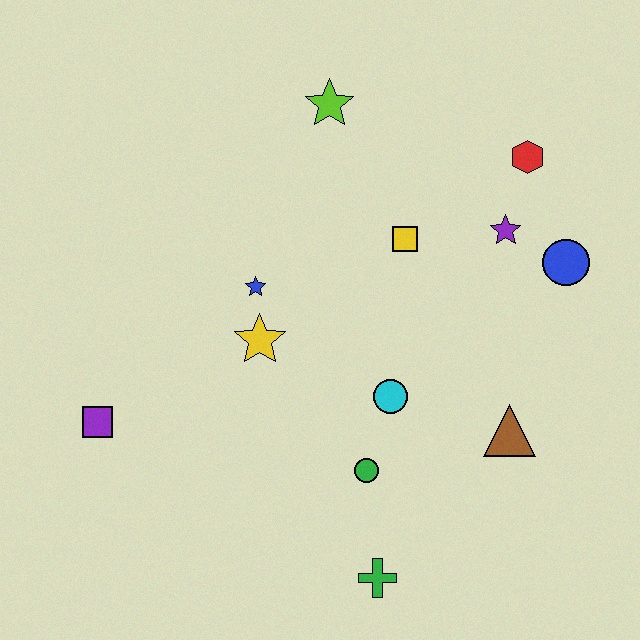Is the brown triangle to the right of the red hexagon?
No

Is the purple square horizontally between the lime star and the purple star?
No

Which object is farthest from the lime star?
The green cross is farthest from the lime star.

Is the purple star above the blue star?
Yes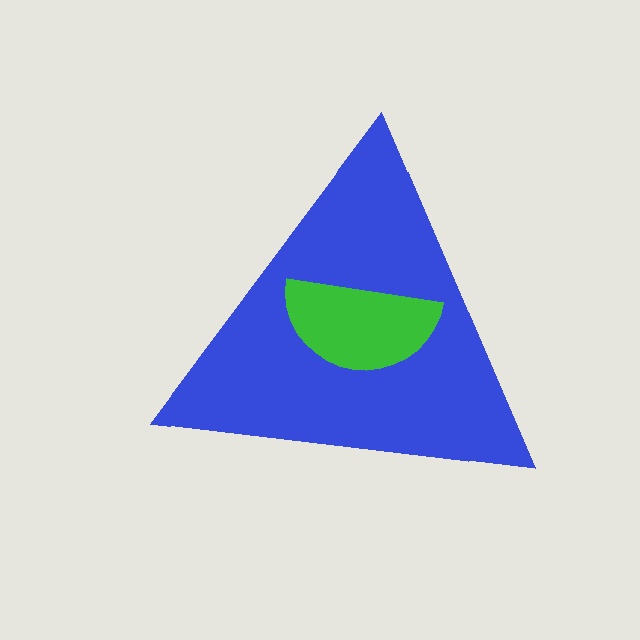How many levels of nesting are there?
2.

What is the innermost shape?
The green semicircle.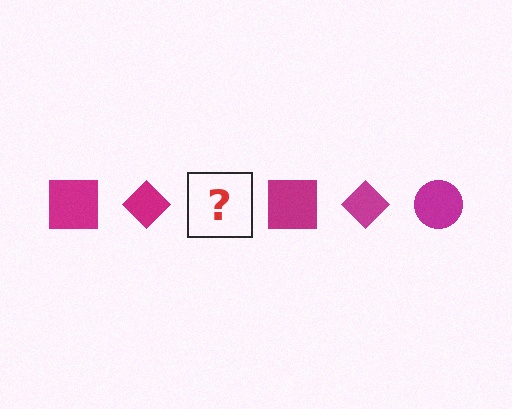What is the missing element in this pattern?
The missing element is a magenta circle.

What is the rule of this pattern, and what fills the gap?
The rule is that the pattern cycles through square, diamond, circle shapes in magenta. The gap should be filled with a magenta circle.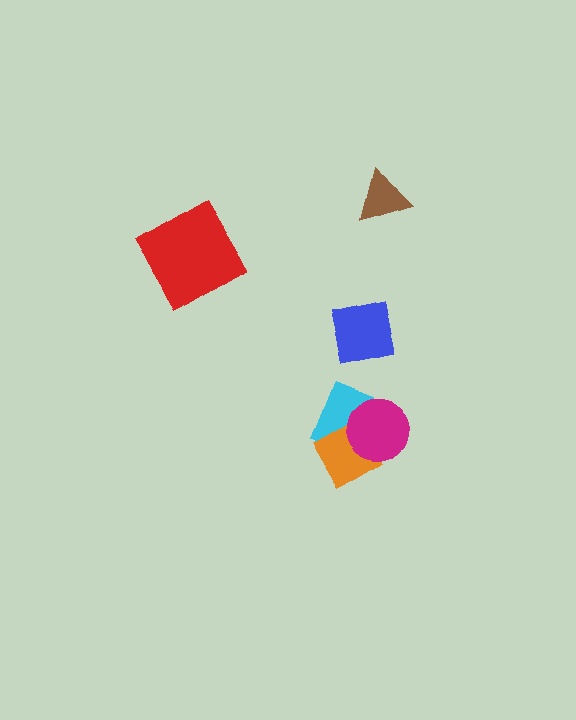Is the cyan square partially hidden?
Yes, it is partially covered by another shape.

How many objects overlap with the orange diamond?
2 objects overlap with the orange diamond.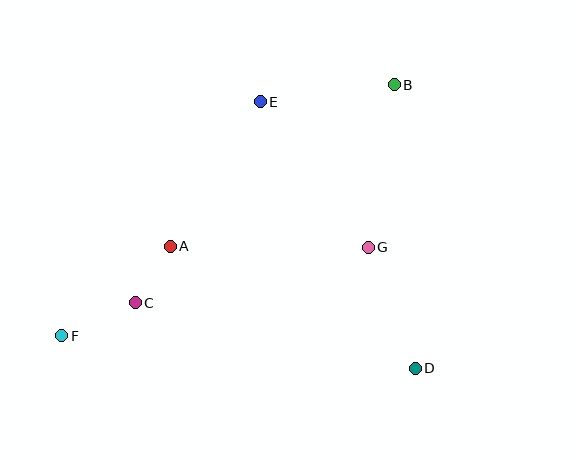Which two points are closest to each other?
Points A and C are closest to each other.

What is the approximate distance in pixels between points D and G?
The distance between D and G is approximately 130 pixels.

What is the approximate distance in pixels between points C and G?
The distance between C and G is approximately 240 pixels.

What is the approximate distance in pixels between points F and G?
The distance between F and G is approximately 319 pixels.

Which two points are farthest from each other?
Points B and F are farthest from each other.